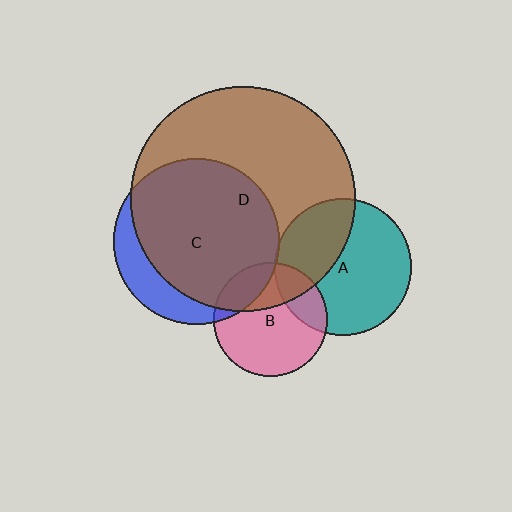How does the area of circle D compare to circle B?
Approximately 3.9 times.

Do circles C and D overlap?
Yes.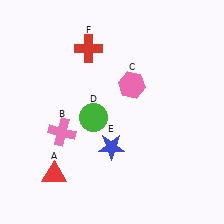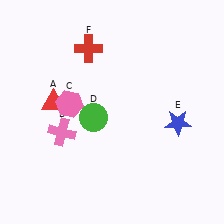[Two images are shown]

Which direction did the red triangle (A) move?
The red triangle (A) moved up.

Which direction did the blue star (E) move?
The blue star (E) moved right.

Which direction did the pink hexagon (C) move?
The pink hexagon (C) moved left.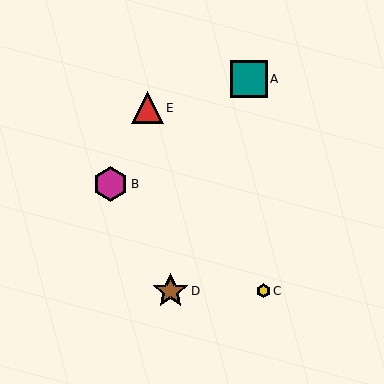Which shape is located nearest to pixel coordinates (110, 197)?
The magenta hexagon (labeled B) at (111, 184) is nearest to that location.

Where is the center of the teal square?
The center of the teal square is at (249, 79).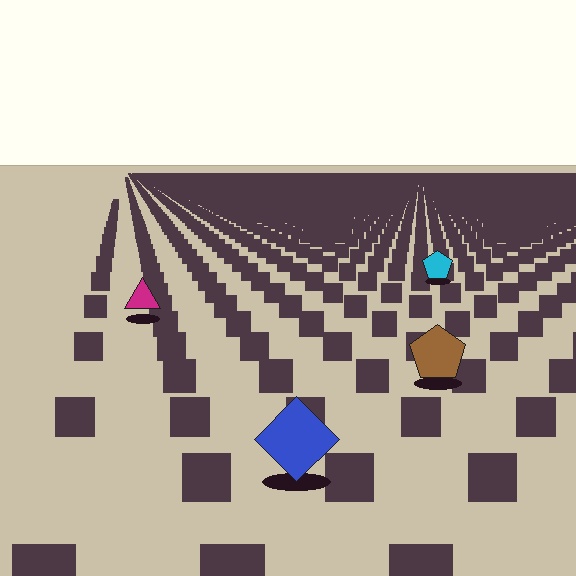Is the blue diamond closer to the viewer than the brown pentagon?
Yes. The blue diamond is closer — you can tell from the texture gradient: the ground texture is coarser near it.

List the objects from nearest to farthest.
From nearest to farthest: the blue diamond, the brown pentagon, the magenta triangle, the cyan pentagon.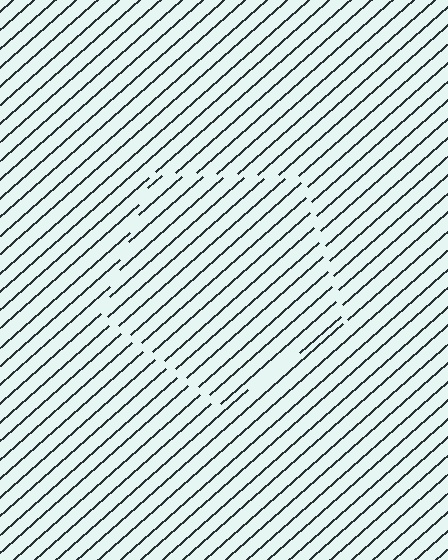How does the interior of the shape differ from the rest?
The interior of the shape contains the same grating, shifted by half a period — the contour is defined by the phase discontinuity where line-ends from the inner and outer gratings abut.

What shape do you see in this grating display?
An illusory pentagon. The interior of the shape contains the same grating, shifted by half a period — the contour is defined by the phase discontinuity where line-ends from the inner and outer gratings abut.